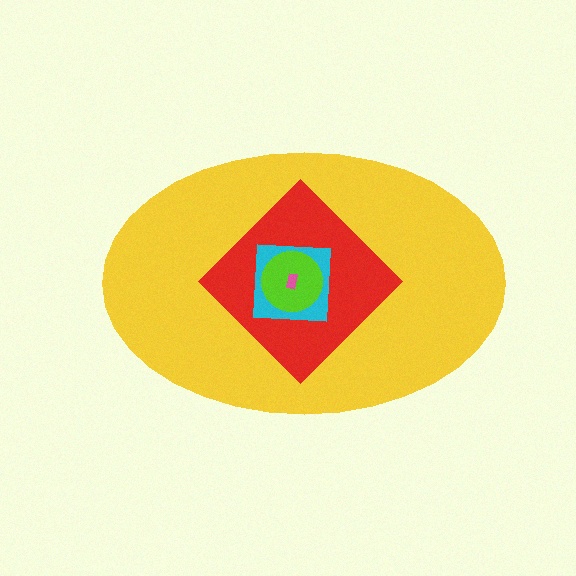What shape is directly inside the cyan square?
The lime circle.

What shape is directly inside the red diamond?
The cyan square.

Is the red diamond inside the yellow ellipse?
Yes.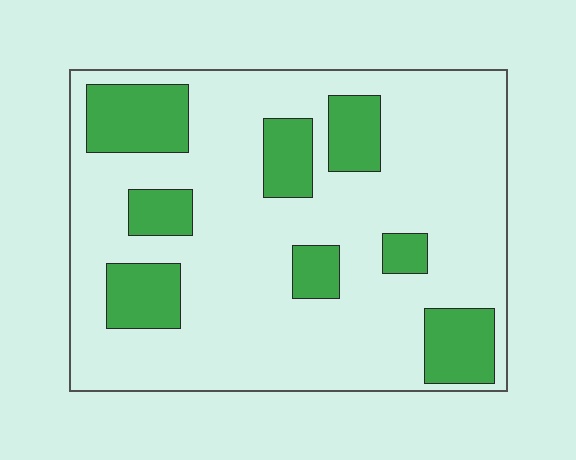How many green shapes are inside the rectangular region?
8.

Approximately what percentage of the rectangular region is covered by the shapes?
Approximately 25%.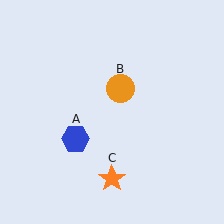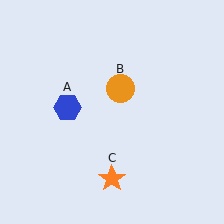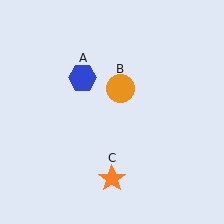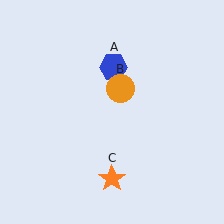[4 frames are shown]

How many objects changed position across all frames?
1 object changed position: blue hexagon (object A).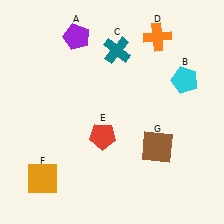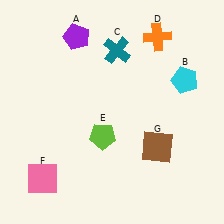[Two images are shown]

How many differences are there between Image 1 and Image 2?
There are 2 differences between the two images.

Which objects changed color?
E changed from red to lime. F changed from orange to pink.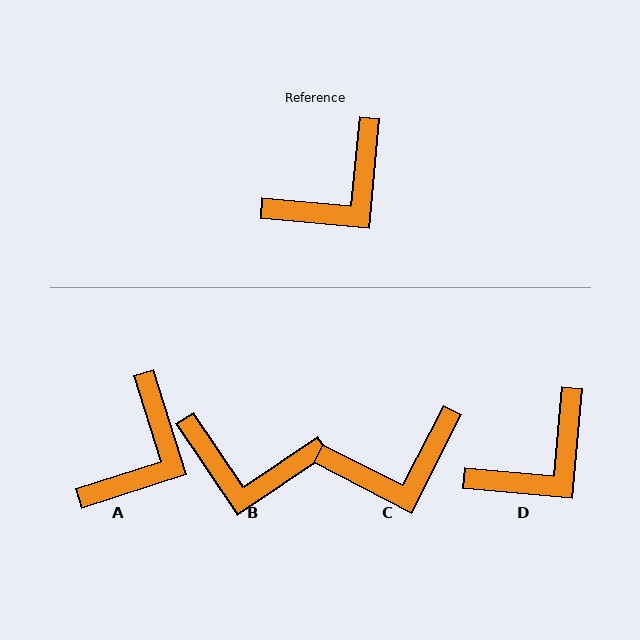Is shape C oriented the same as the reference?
No, it is off by about 22 degrees.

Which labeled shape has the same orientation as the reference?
D.